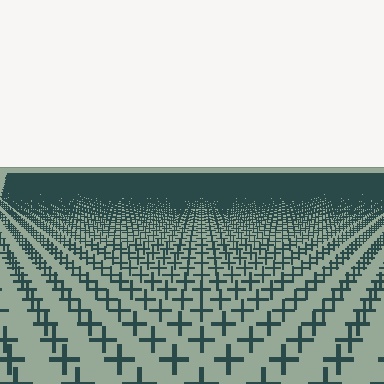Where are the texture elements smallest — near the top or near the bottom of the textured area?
Near the top.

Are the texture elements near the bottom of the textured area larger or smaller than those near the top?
Larger. Near the bottom, elements are closer to the viewer and appear at a bigger on-screen size.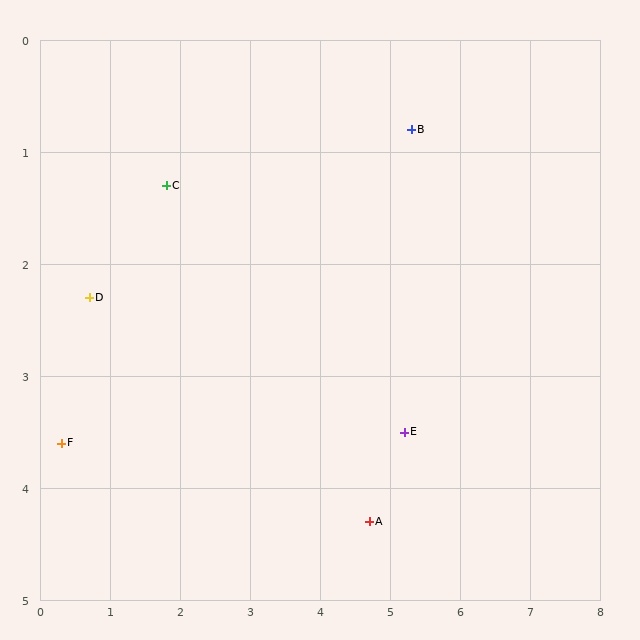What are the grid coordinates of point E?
Point E is at approximately (5.2, 3.5).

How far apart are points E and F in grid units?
Points E and F are about 4.9 grid units apart.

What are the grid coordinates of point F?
Point F is at approximately (0.3, 3.6).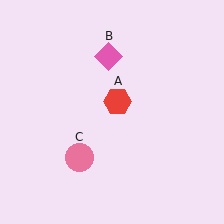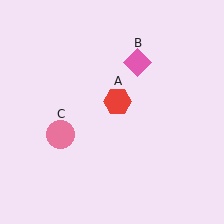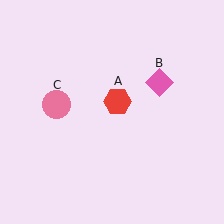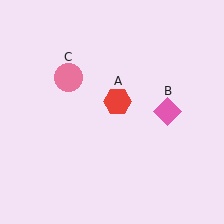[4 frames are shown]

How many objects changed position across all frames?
2 objects changed position: pink diamond (object B), pink circle (object C).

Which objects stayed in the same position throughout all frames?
Red hexagon (object A) remained stationary.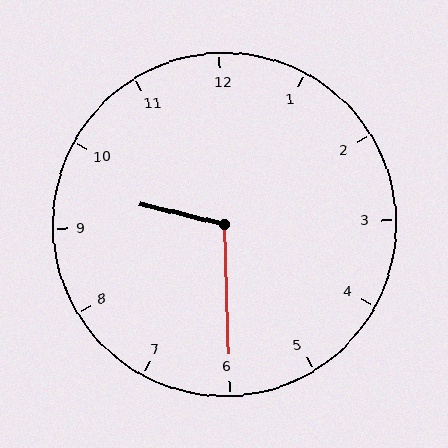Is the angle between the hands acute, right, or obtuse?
It is obtuse.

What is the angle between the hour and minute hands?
Approximately 105 degrees.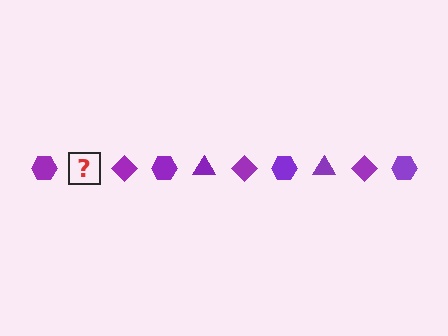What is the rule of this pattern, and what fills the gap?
The rule is that the pattern cycles through hexagon, triangle, diamond shapes in purple. The gap should be filled with a purple triangle.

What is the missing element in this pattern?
The missing element is a purple triangle.